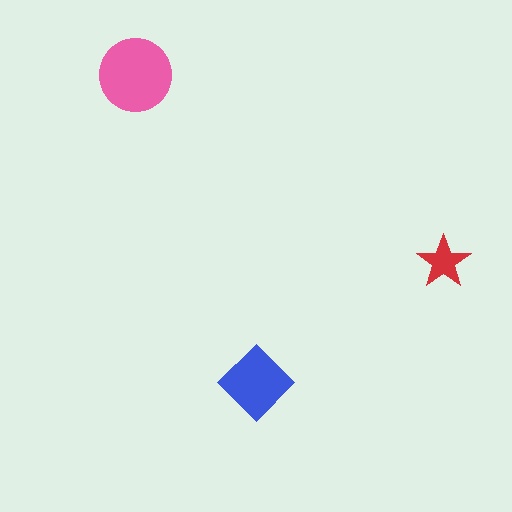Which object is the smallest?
The red star.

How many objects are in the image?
There are 3 objects in the image.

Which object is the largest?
The pink circle.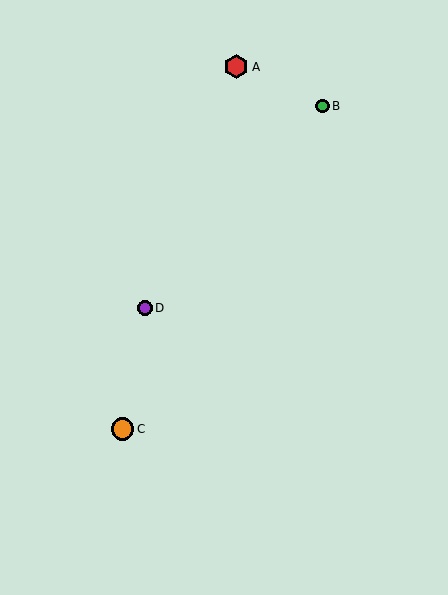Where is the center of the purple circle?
The center of the purple circle is at (145, 308).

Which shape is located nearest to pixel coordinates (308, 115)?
The green circle (labeled B) at (322, 106) is nearest to that location.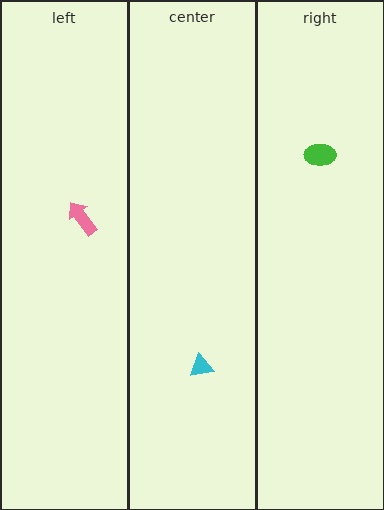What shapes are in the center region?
The cyan triangle.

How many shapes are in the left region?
1.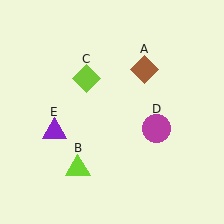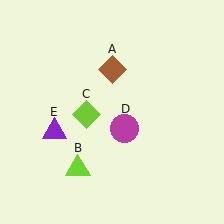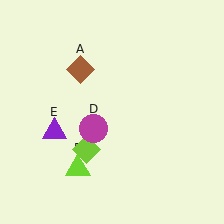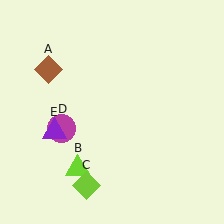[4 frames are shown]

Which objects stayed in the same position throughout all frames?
Lime triangle (object B) and purple triangle (object E) remained stationary.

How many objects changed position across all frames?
3 objects changed position: brown diamond (object A), lime diamond (object C), magenta circle (object D).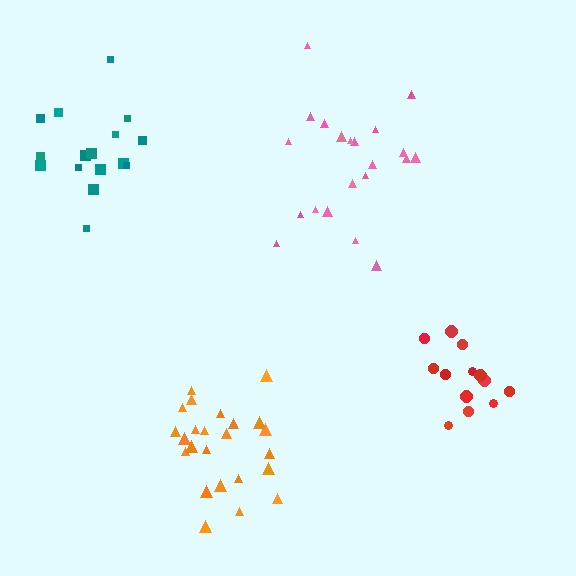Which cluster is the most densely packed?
Orange.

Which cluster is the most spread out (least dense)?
Teal.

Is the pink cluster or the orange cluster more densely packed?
Orange.